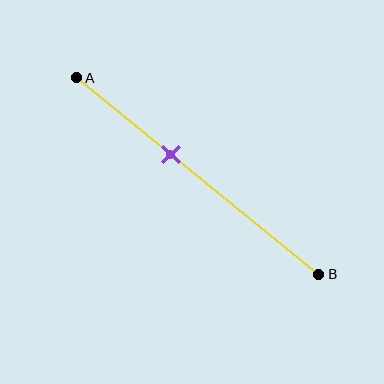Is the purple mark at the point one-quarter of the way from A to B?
No, the mark is at about 40% from A, not at the 25% one-quarter point.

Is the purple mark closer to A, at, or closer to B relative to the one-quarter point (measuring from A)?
The purple mark is closer to point B than the one-quarter point of segment AB.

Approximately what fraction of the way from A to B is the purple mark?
The purple mark is approximately 40% of the way from A to B.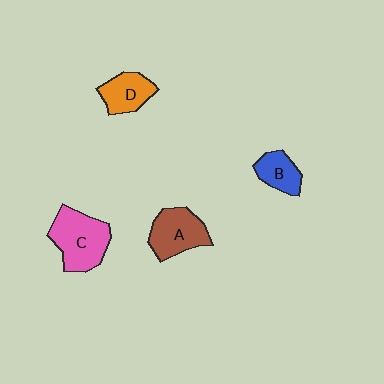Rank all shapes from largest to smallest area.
From largest to smallest: C (pink), A (brown), D (orange), B (blue).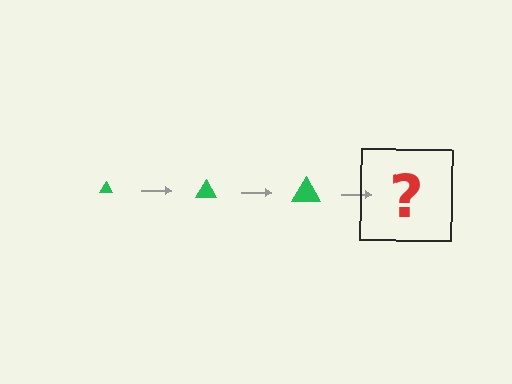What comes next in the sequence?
The next element should be a green triangle, larger than the previous one.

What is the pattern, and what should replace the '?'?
The pattern is that the triangle gets progressively larger each step. The '?' should be a green triangle, larger than the previous one.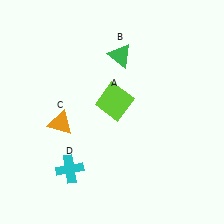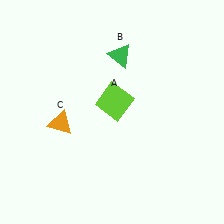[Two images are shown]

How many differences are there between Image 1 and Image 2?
There is 1 difference between the two images.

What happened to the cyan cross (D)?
The cyan cross (D) was removed in Image 2. It was in the bottom-left area of Image 1.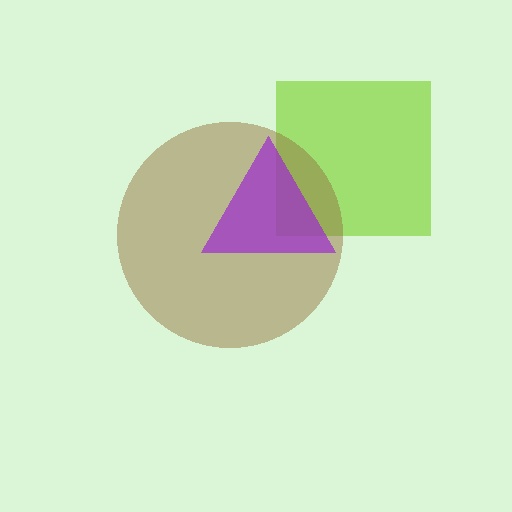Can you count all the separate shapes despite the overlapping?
Yes, there are 3 separate shapes.